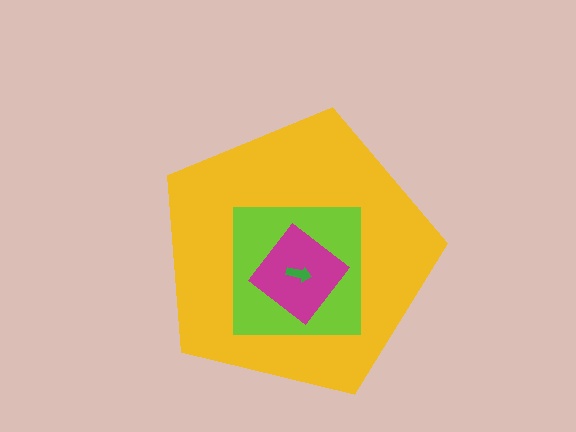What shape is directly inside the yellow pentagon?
The lime square.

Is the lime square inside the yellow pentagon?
Yes.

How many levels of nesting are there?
4.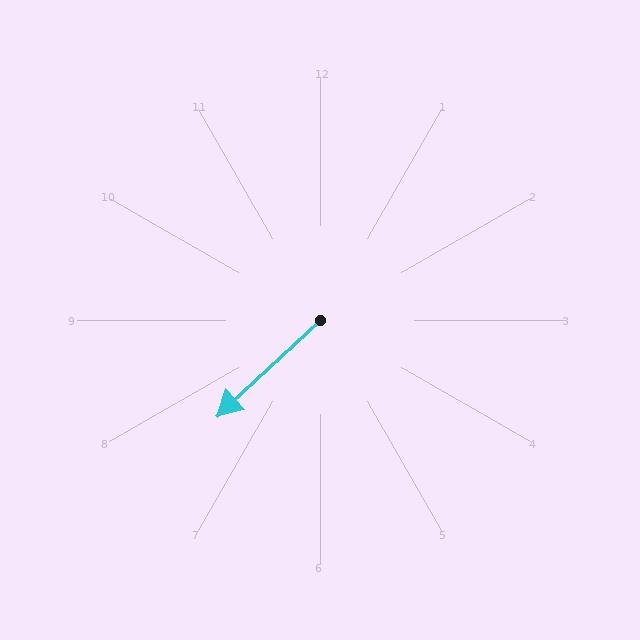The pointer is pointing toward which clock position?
Roughly 8 o'clock.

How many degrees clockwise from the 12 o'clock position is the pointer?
Approximately 227 degrees.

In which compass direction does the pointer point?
Southwest.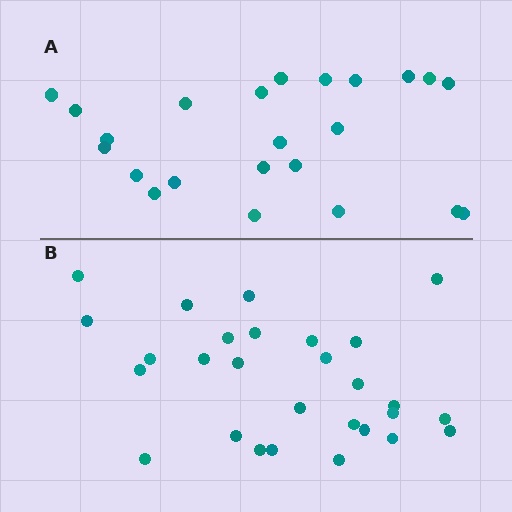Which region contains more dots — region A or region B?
Region B (the bottom region) has more dots.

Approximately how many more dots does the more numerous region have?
Region B has about 5 more dots than region A.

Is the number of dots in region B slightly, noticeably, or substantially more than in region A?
Region B has only slightly more — the two regions are fairly close. The ratio is roughly 1.2 to 1.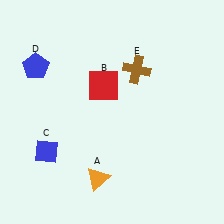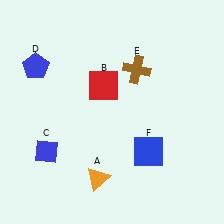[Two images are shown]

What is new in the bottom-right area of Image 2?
A blue square (F) was added in the bottom-right area of Image 2.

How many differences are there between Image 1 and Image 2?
There is 1 difference between the two images.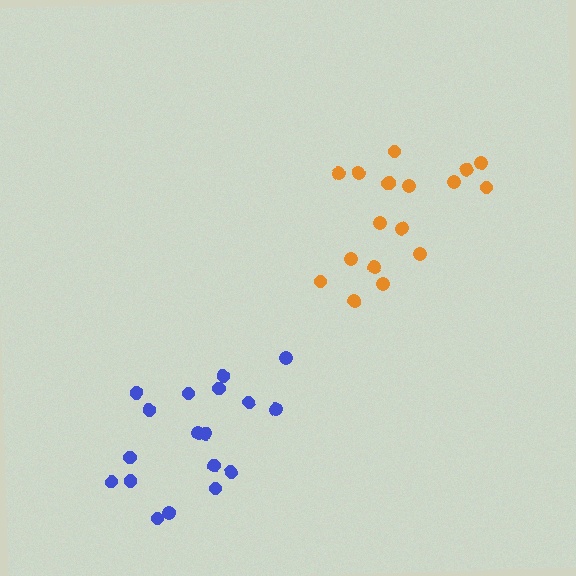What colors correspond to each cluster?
The clusters are colored: orange, blue.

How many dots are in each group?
Group 1: 18 dots, Group 2: 18 dots (36 total).